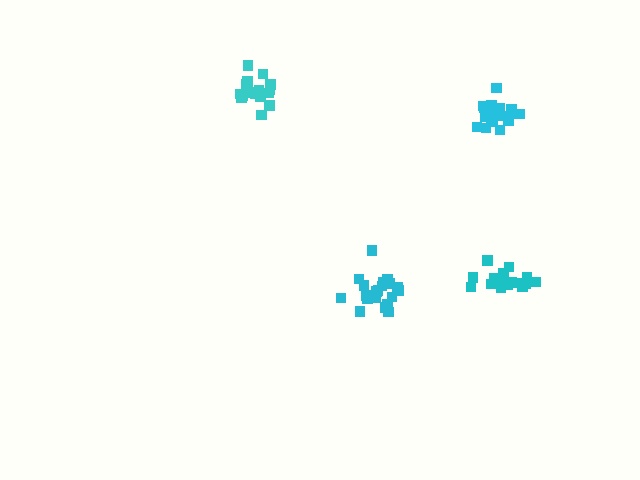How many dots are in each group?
Group 1: 17 dots, Group 2: 17 dots, Group 3: 20 dots, Group 4: 21 dots (75 total).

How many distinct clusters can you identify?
There are 4 distinct clusters.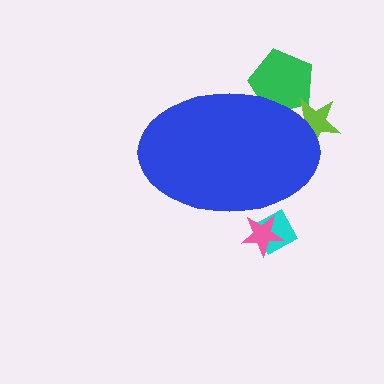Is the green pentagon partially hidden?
Yes, the green pentagon is partially hidden behind the blue ellipse.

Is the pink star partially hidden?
Yes, the pink star is partially hidden behind the blue ellipse.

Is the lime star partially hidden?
Yes, the lime star is partially hidden behind the blue ellipse.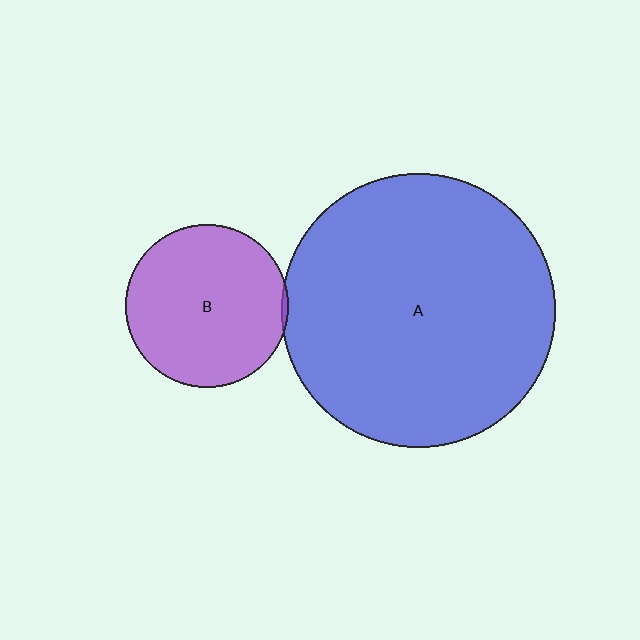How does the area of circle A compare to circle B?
Approximately 2.8 times.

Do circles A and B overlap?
Yes.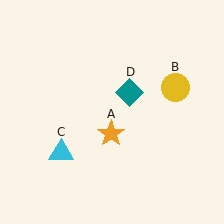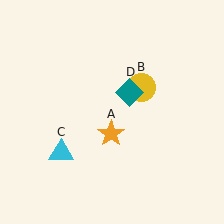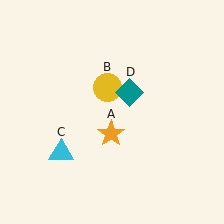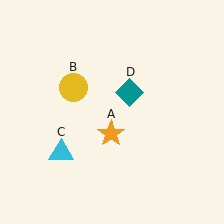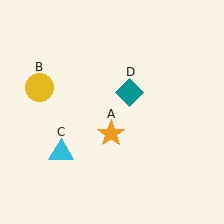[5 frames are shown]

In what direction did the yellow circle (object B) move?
The yellow circle (object B) moved left.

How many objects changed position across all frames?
1 object changed position: yellow circle (object B).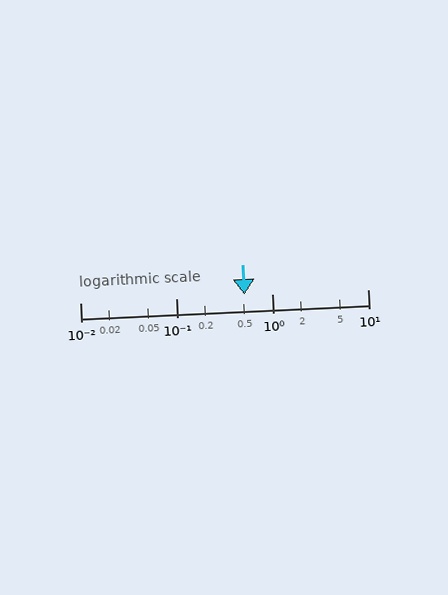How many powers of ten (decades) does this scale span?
The scale spans 3 decades, from 0.01 to 10.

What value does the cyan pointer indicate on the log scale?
The pointer indicates approximately 0.52.